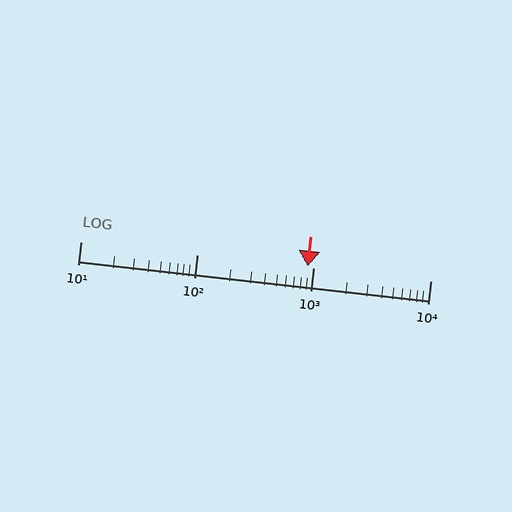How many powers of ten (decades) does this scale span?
The scale spans 3 decades, from 10 to 10000.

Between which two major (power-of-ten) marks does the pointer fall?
The pointer is between 100 and 1000.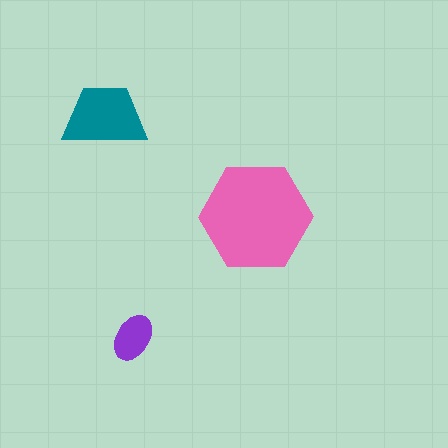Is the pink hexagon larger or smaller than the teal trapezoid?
Larger.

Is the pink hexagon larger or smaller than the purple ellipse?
Larger.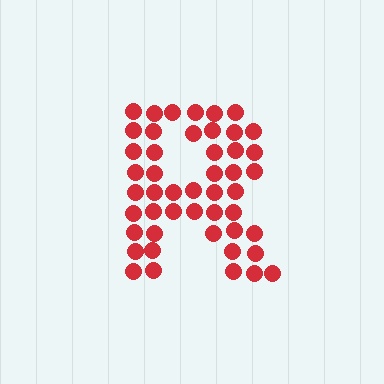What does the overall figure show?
The overall figure shows the letter R.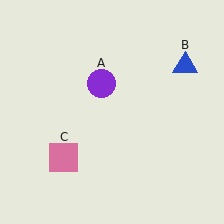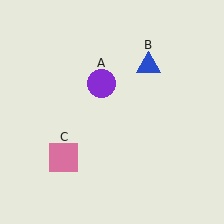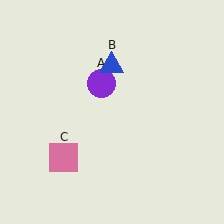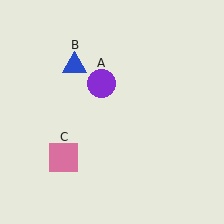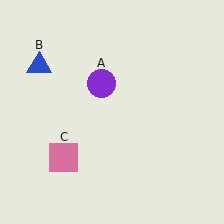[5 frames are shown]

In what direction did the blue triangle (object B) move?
The blue triangle (object B) moved left.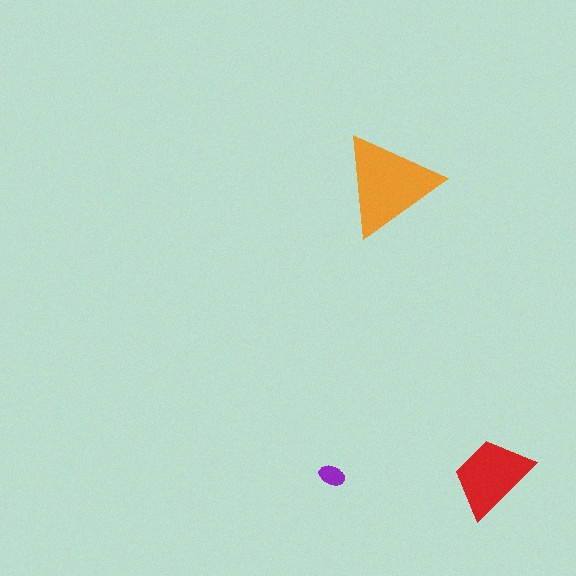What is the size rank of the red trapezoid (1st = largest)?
2nd.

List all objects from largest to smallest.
The orange triangle, the red trapezoid, the purple ellipse.